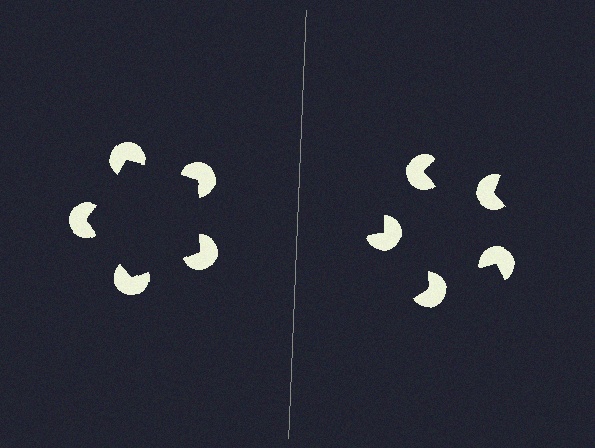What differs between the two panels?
The pac-man discs are positioned identically on both sides; only the wedge orientations differ. On the left they align to a pentagon; on the right they are misaligned.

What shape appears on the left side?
An illusory pentagon.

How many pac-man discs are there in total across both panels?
10 — 5 on each side.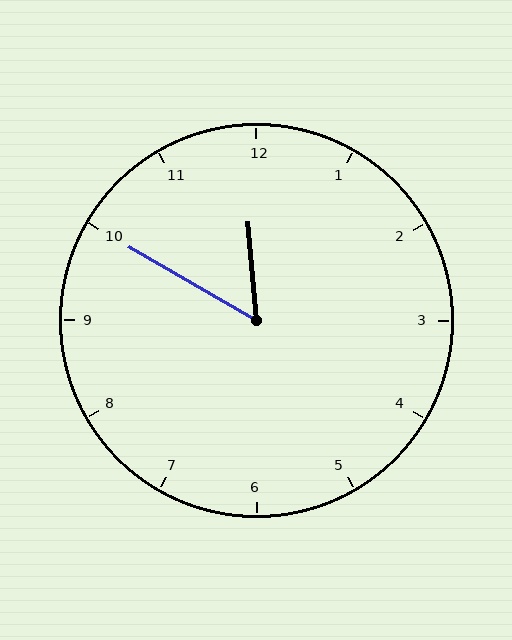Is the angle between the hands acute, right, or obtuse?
It is acute.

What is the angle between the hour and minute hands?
Approximately 55 degrees.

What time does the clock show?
11:50.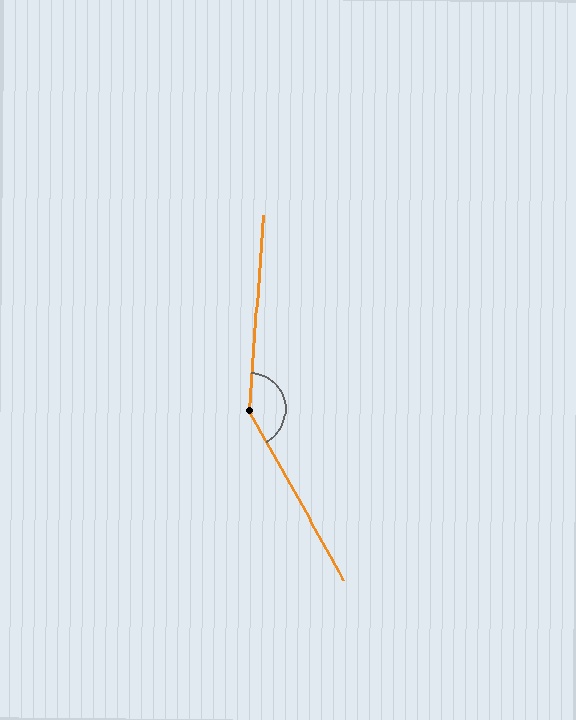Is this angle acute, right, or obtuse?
It is obtuse.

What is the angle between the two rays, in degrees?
Approximately 146 degrees.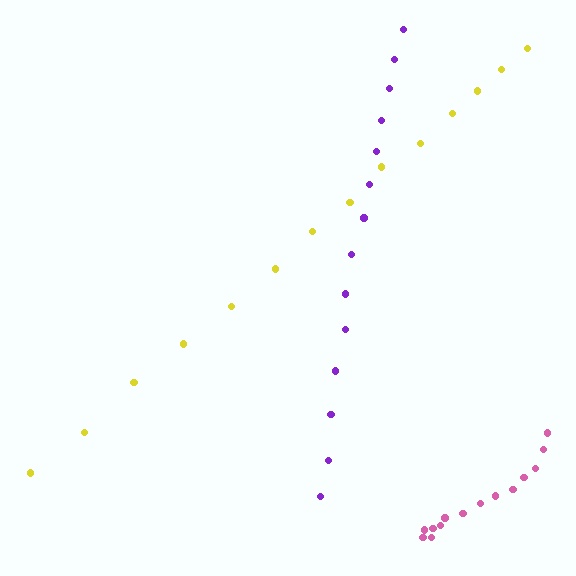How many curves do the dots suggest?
There are 3 distinct paths.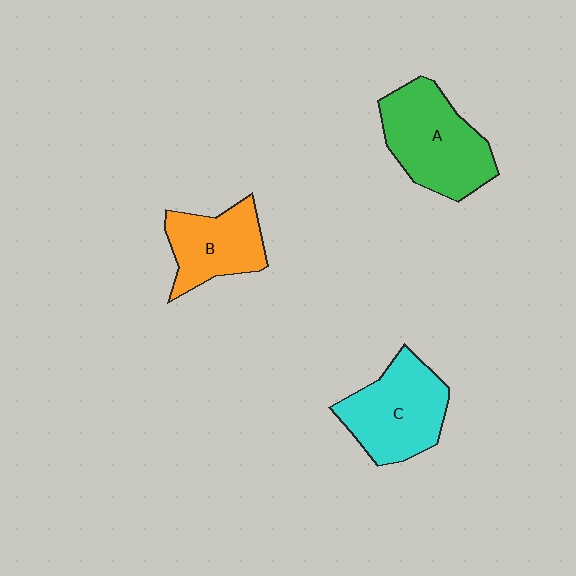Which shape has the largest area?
Shape A (green).